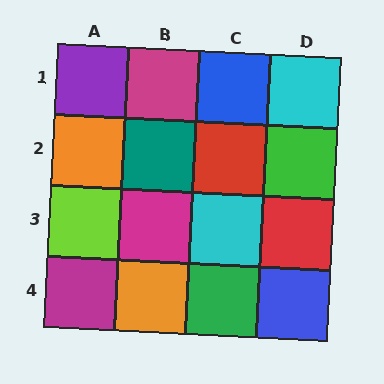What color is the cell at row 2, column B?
Teal.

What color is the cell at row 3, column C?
Cyan.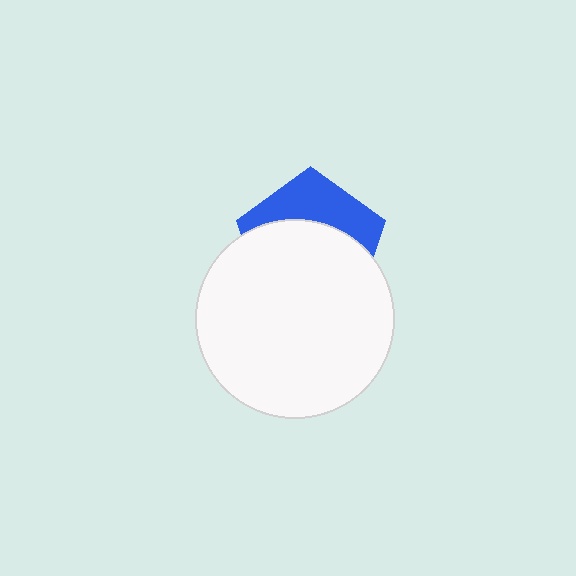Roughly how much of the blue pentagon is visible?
A small part of it is visible (roughly 37%).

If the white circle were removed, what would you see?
You would see the complete blue pentagon.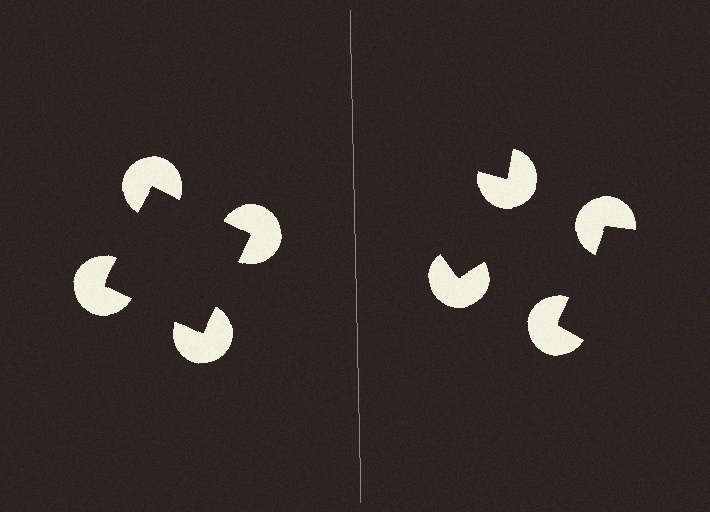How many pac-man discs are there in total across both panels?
8 — 4 on each side.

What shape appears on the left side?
An illusory square.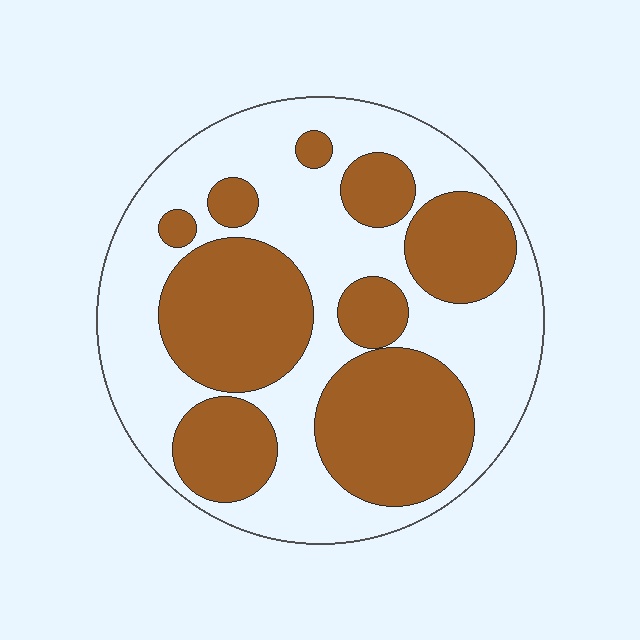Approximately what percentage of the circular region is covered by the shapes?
Approximately 45%.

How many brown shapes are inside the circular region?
9.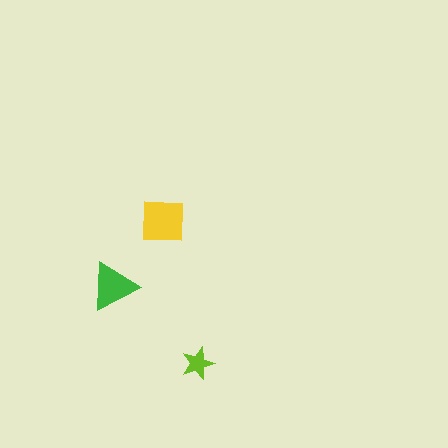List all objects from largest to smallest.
The yellow square, the green triangle, the lime star.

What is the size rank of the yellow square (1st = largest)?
1st.